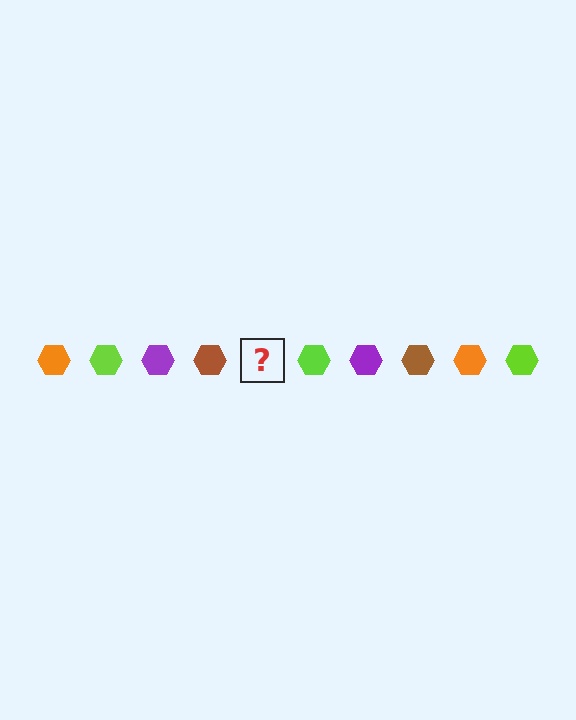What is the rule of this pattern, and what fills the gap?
The rule is that the pattern cycles through orange, lime, purple, brown hexagons. The gap should be filled with an orange hexagon.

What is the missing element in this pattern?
The missing element is an orange hexagon.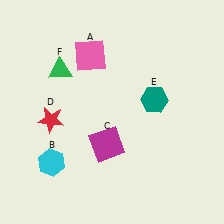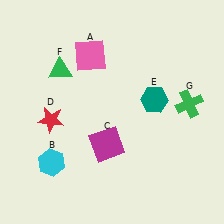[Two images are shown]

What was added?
A green cross (G) was added in Image 2.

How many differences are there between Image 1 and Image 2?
There is 1 difference between the two images.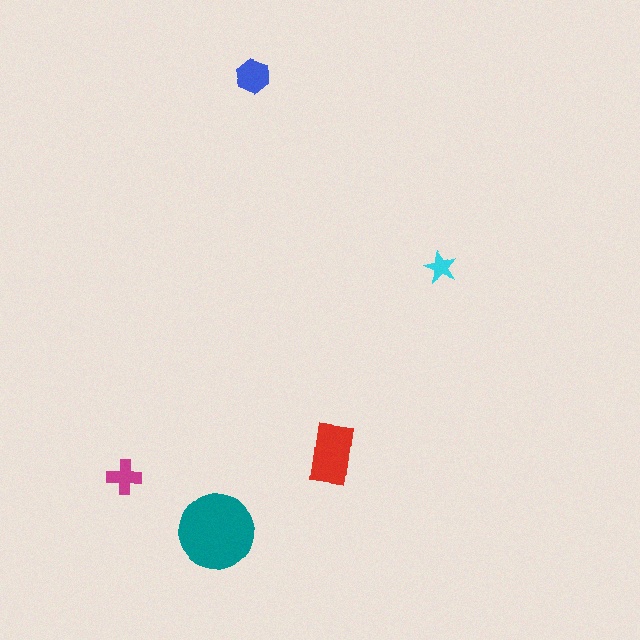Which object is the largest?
The teal circle.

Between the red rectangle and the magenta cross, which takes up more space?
The red rectangle.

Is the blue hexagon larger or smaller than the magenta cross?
Larger.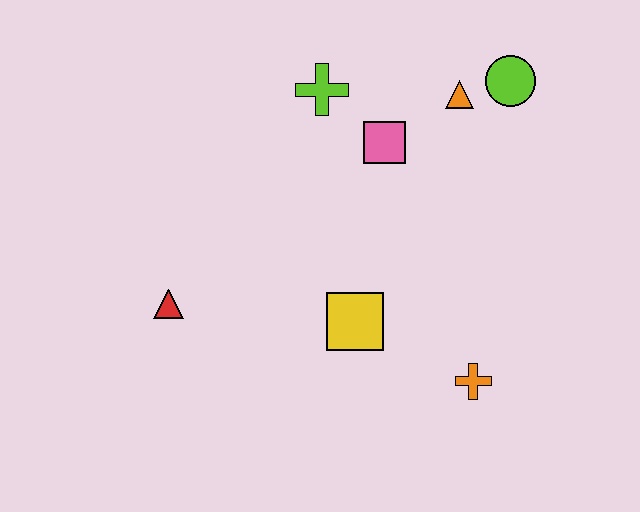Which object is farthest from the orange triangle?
The red triangle is farthest from the orange triangle.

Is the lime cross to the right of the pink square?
No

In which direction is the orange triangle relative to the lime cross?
The orange triangle is to the right of the lime cross.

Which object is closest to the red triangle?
The yellow square is closest to the red triangle.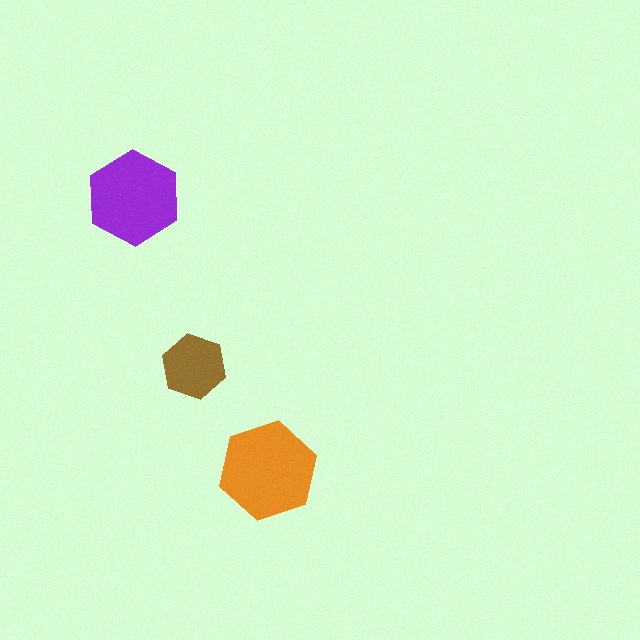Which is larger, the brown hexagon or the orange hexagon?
The orange one.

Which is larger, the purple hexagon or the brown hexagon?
The purple one.